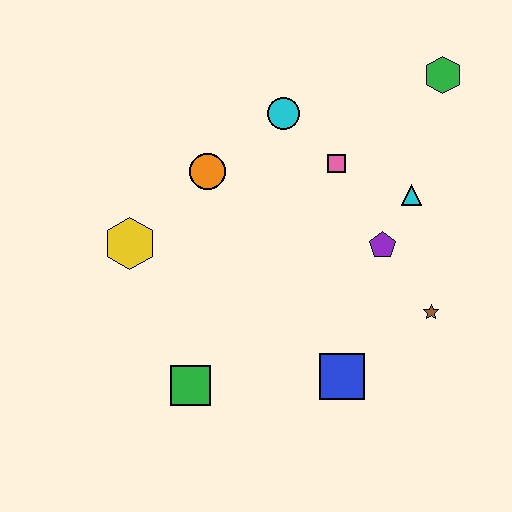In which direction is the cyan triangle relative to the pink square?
The cyan triangle is to the right of the pink square.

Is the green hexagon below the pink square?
No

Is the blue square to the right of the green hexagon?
No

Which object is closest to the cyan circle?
The pink square is closest to the cyan circle.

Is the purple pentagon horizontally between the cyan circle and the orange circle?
No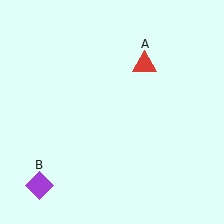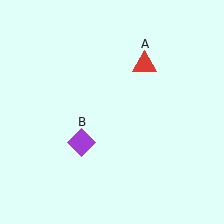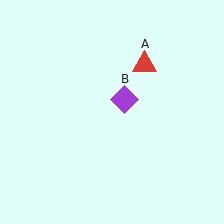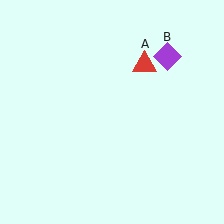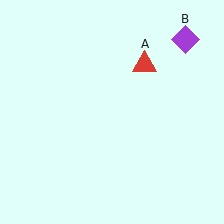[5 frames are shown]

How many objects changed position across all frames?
1 object changed position: purple diamond (object B).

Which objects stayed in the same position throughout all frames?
Red triangle (object A) remained stationary.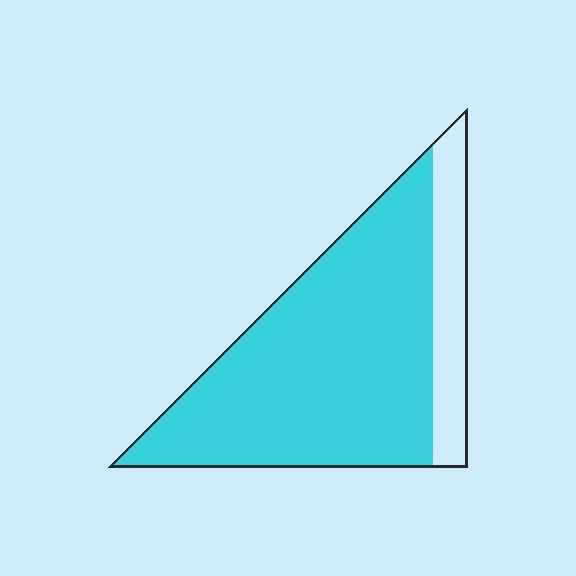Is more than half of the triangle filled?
Yes.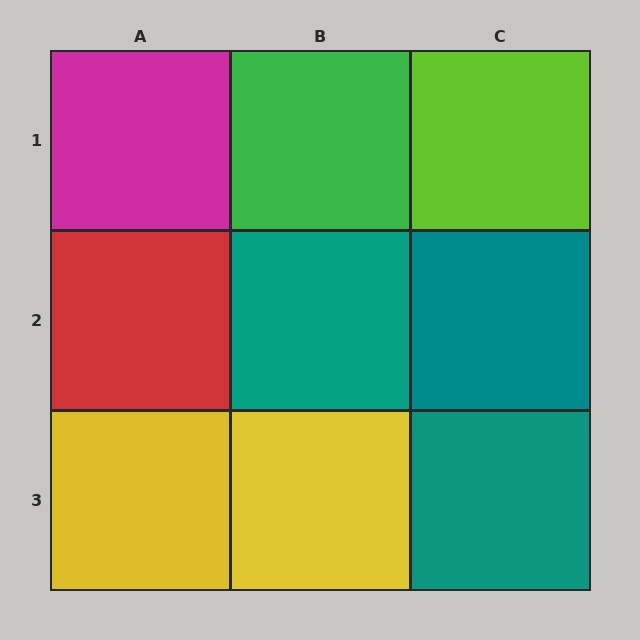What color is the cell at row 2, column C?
Teal.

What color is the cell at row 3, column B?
Yellow.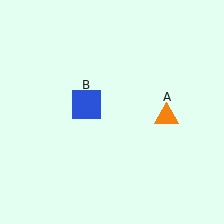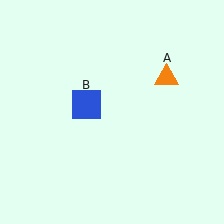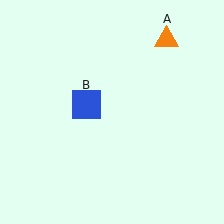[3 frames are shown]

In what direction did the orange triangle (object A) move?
The orange triangle (object A) moved up.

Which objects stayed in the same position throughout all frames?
Blue square (object B) remained stationary.